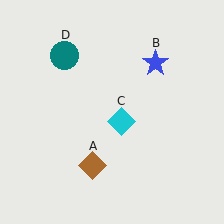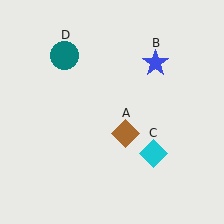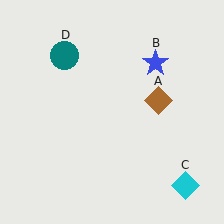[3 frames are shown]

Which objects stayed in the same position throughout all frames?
Blue star (object B) and teal circle (object D) remained stationary.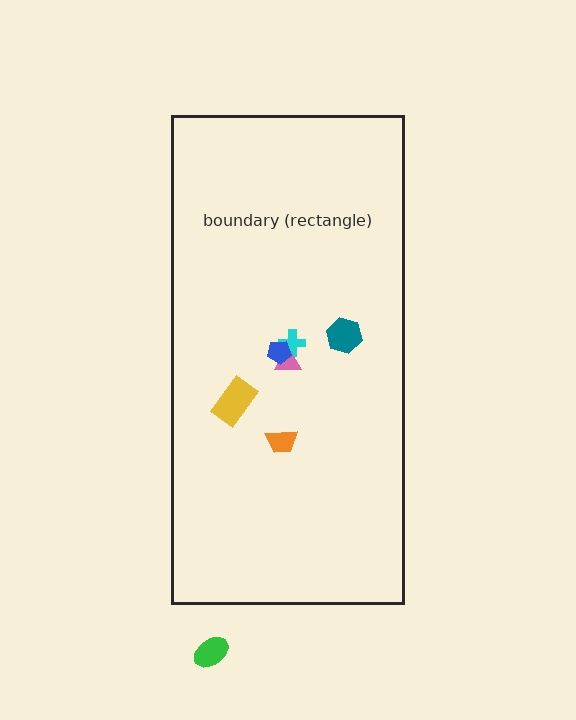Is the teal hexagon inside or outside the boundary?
Inside.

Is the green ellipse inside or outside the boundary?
Outside.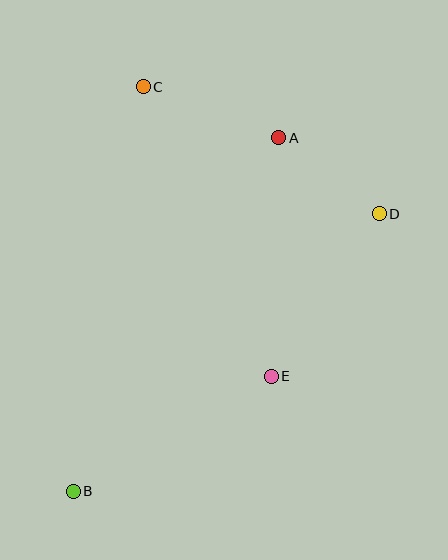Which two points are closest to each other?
Points A and D are closest to each other.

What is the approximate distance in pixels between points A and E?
The distance between A and E is approximately 239 pixels.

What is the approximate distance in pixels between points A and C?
The distance between A and C is approximately 145 pixels.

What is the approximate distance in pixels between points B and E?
The distance between B and E is approximately 229 pixels.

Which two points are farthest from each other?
Points B and D are farthest from each other.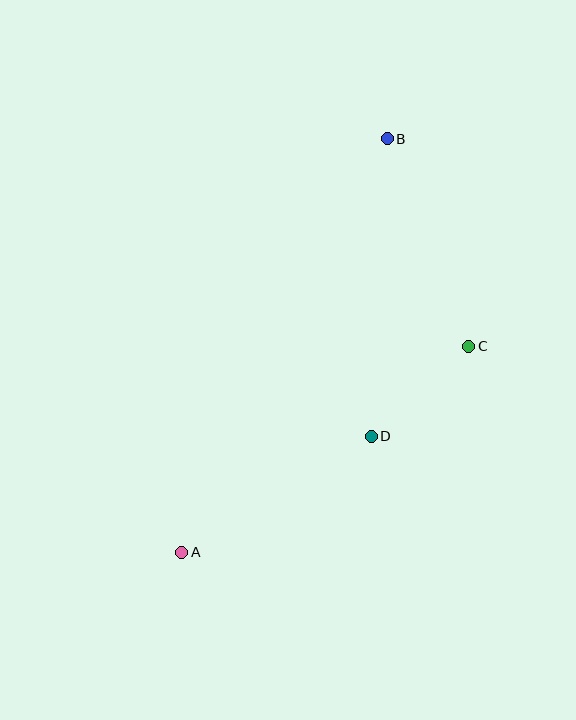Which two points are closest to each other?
Points C and D are closest to each other.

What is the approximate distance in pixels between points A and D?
The distance between A and D is approximately 222 pixels.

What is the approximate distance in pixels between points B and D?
The distance between B and D is approximately 298 pixels.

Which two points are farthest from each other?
Points A and B are farthest from each other.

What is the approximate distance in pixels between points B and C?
The distance between B and C is approximately 223 pixels.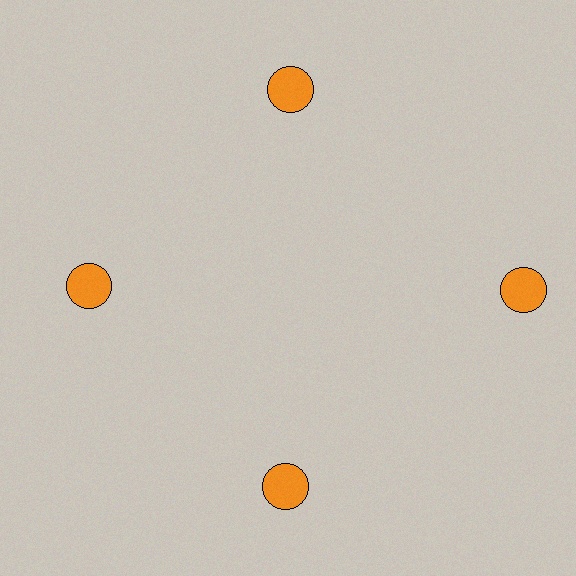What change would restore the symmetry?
The symmetry would be restored by moving it inward, back onto the ring so that all 4 circles sit at equal angles and equal distance from the center.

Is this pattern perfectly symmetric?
No. The 4 orange circles are arranged in a ring, but one element near the 3 o'clock position is pushed outward from the center, breaking the 4-fold rotational symmetry.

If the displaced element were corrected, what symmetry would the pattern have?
It would have 4-fold rotational symmetry — the pattern would map onto itself every 90 degrees.